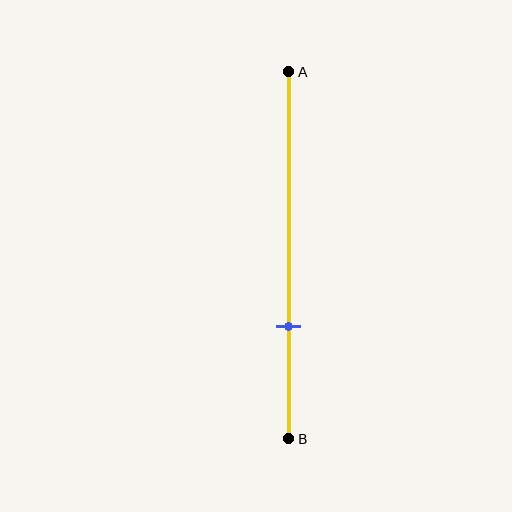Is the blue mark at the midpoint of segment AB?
No, the mark is at about 70% from A, not at the 50% midpoint.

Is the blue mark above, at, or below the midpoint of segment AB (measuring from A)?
The blue mark is below the midpoint of segment AB.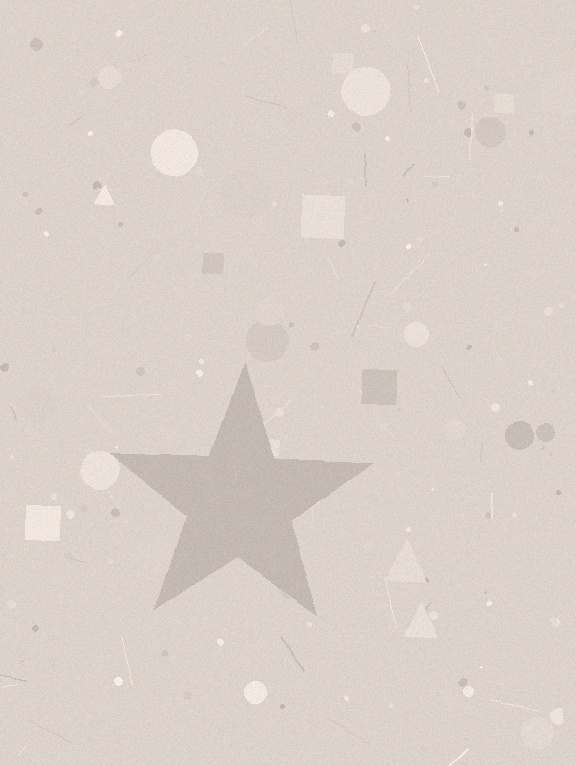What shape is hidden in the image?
A star is hidden in the image.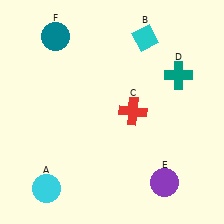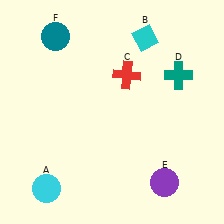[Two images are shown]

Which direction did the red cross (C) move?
The red cross (C) moved up.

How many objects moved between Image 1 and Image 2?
1 object moved between the two images.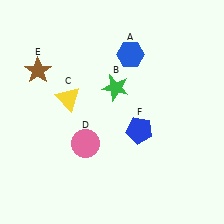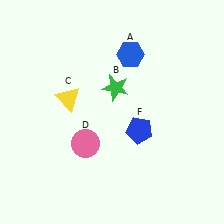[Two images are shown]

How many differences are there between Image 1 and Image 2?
There is 1 difference between the two images.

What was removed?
The brown star (E) was removed in Image 2.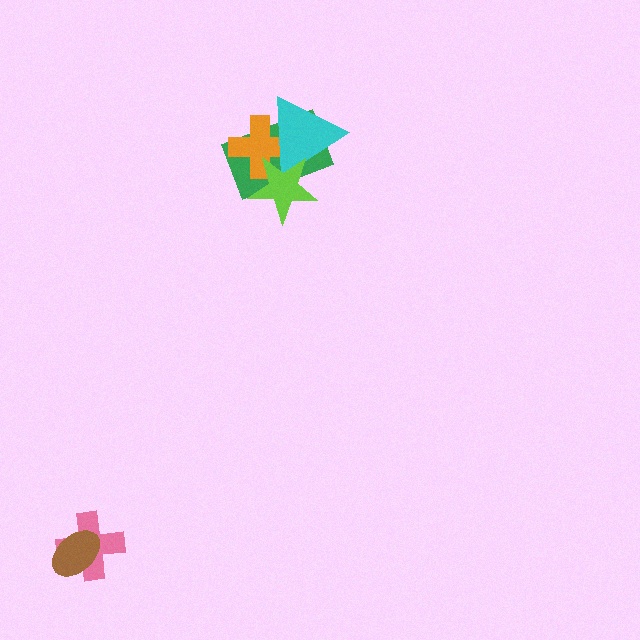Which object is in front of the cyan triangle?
The lime star is in front of the cyan triangle.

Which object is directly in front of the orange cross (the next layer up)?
The cyan triangle is directly in front of the orange cross.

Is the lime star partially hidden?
No, no other shape covers it.